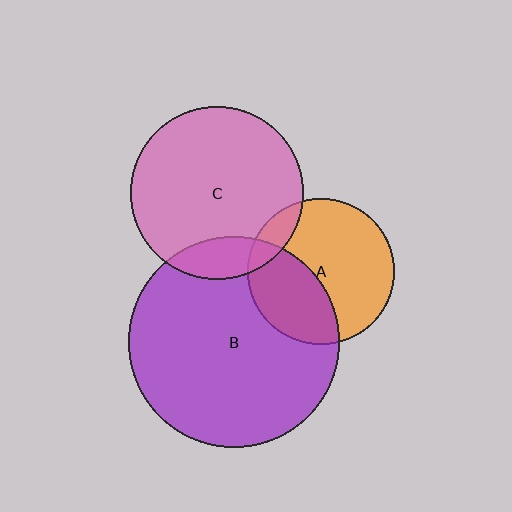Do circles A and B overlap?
Yes.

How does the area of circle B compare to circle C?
Approximately 1.5 times.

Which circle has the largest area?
Circle B (purple).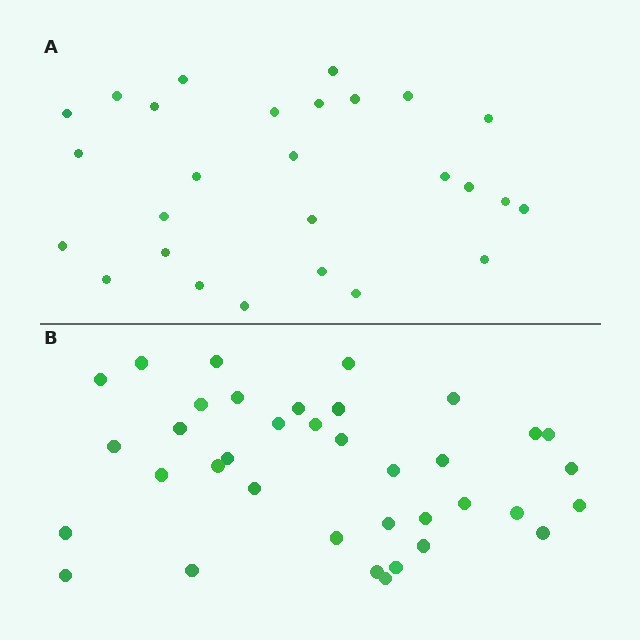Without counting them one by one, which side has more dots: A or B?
Region B (the bottom region) has more dots.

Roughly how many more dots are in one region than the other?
Region B has roughly 10 or so more dots than region A.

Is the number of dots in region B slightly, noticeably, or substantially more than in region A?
Region B has noticeably more, but not dramatically so. The ratio is roughly 1.4 to 1.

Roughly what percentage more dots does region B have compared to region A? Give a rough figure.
About 35% more.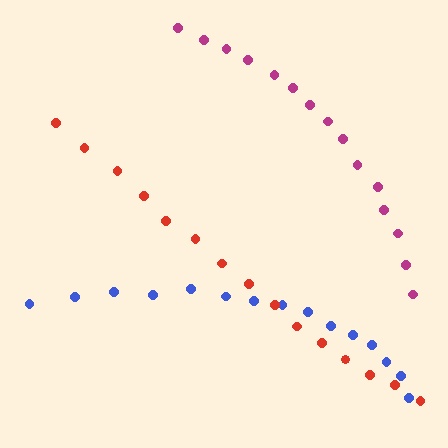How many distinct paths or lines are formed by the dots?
There are 3 distinct paths.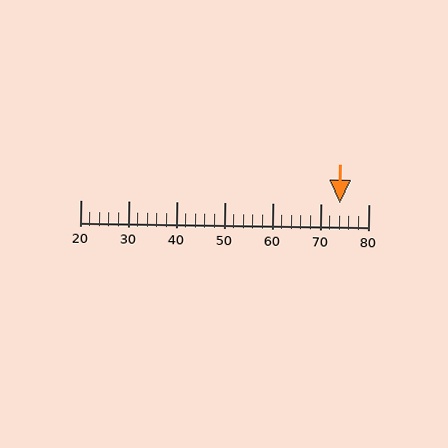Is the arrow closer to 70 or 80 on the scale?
The arrow is closer to 70.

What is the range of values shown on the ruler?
The ruler shows values from 20 to 80.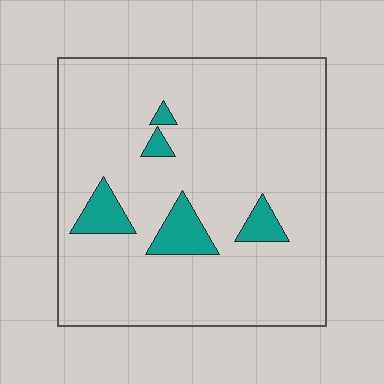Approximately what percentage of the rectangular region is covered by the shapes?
Approximately 10%.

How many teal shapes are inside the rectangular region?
5.